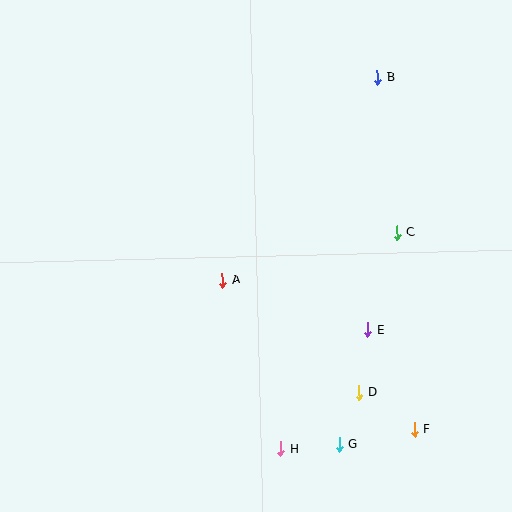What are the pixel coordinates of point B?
Point B is at (377, 77).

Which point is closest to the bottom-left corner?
Point H is closest to the bottom-left corner.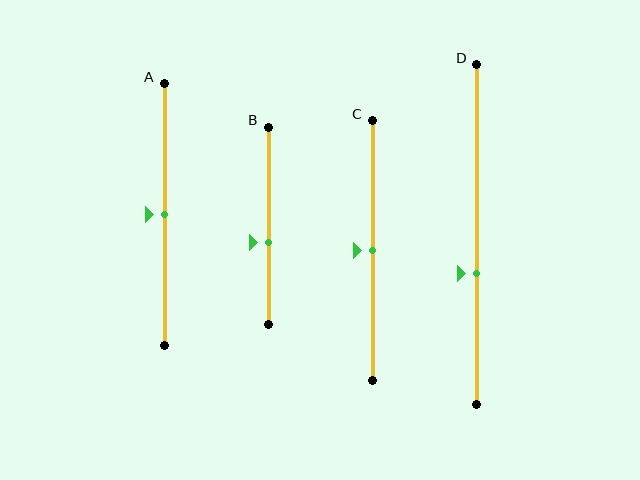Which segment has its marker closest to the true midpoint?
Segment A has its marker closest to the true midpoint.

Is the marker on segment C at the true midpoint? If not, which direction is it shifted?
Yes, the marker on segment C is at the true midpoint.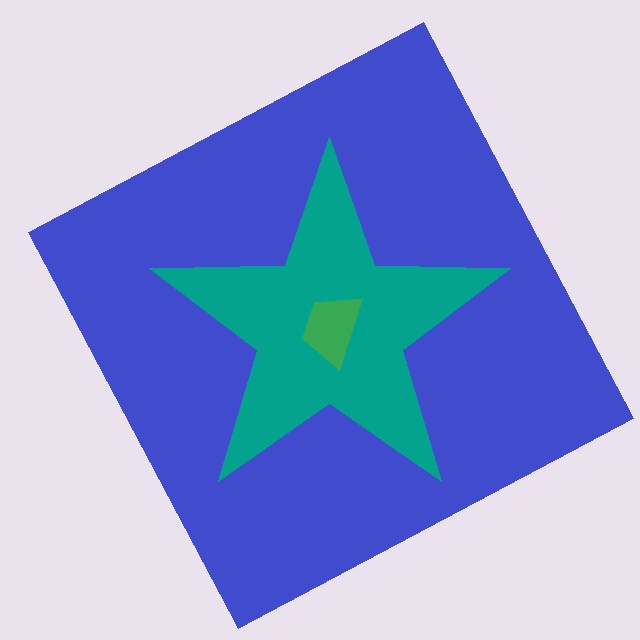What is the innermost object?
The green trapezoid.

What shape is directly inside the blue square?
The teal star.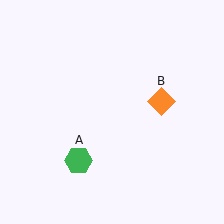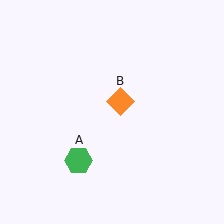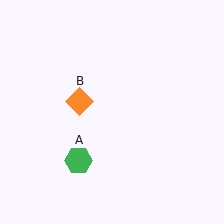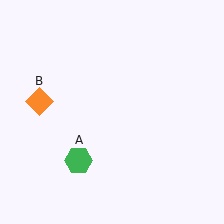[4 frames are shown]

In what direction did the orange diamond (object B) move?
The orange diamond (object B) moved left.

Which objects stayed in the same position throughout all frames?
Green hexagon (object A) remained stationary.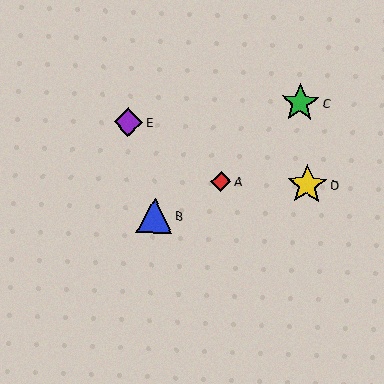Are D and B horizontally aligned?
No, D is at y≈185 and B is at y≈216.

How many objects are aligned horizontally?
2 objects (A, D) are aligned horizontally.